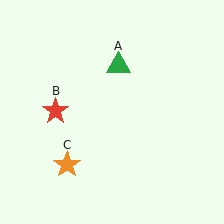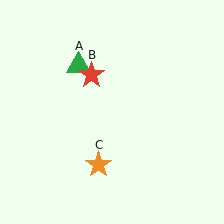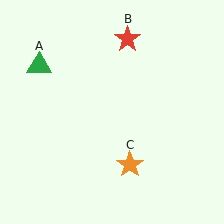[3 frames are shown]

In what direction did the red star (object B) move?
The red star (object B) moved up and to the right.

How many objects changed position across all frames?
3 objects changed position: green triangle (object A), red star (object B), orange star (object C).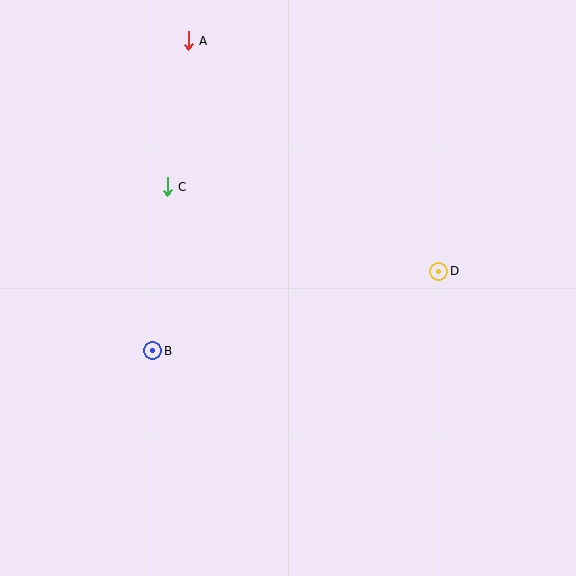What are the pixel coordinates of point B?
Point B is at (153, 351).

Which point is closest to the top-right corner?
Point D is closest to the top-right corner.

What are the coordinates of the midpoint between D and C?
The midpoint between D and C is at (303, 229).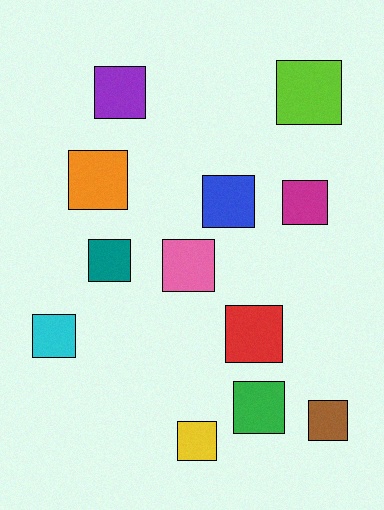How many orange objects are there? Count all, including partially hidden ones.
There is 1 orange object.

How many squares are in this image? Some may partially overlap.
There are 12 squares.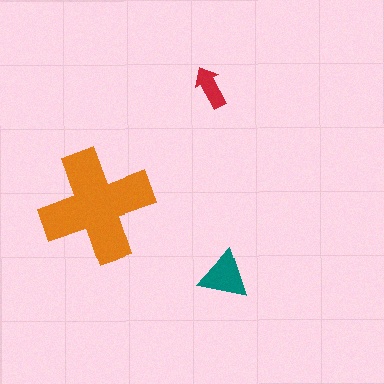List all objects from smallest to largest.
The red arrow, the teal triangle, the orange cross.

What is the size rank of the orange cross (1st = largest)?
1st.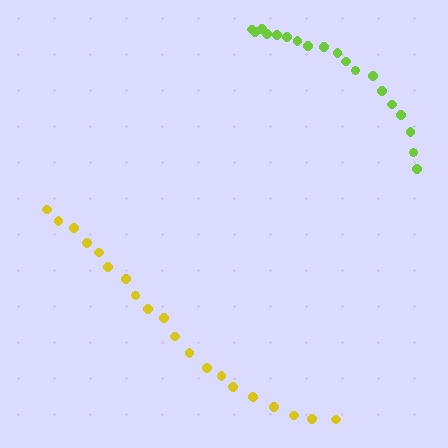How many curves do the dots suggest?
There are 2 distinct paths.